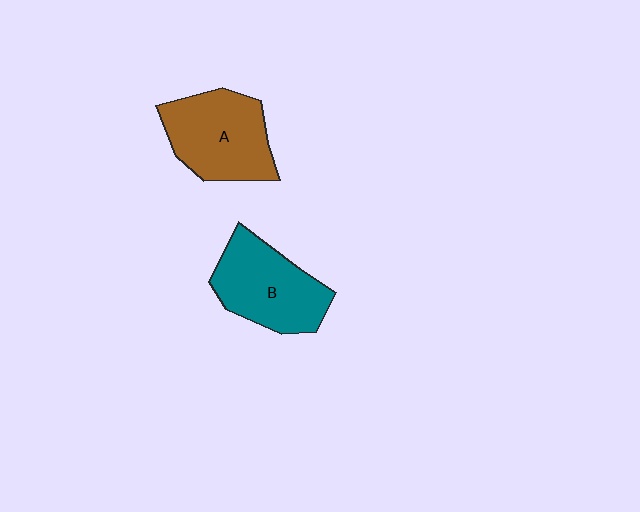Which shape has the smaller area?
Shape B (teal).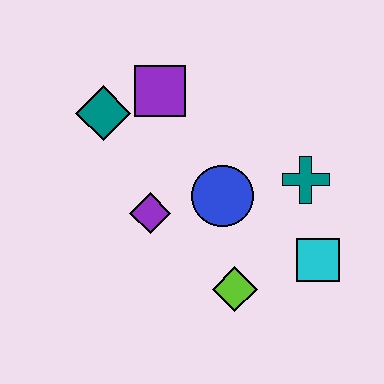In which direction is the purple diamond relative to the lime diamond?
The purple diamond is to the left of the lime diamond.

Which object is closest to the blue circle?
The purple diamond is closest to the blue circle.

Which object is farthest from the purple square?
The cyan square is farthest from the purple square.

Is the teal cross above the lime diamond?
Yes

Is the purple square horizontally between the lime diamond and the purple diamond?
Yes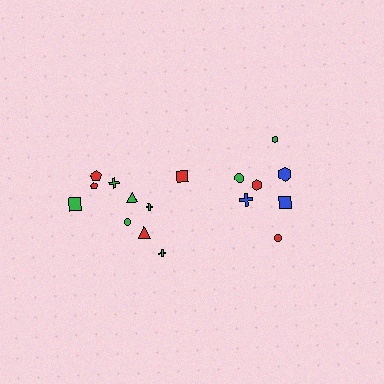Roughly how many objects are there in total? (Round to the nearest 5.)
Roughly 15 objects in total.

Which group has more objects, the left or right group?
The left group.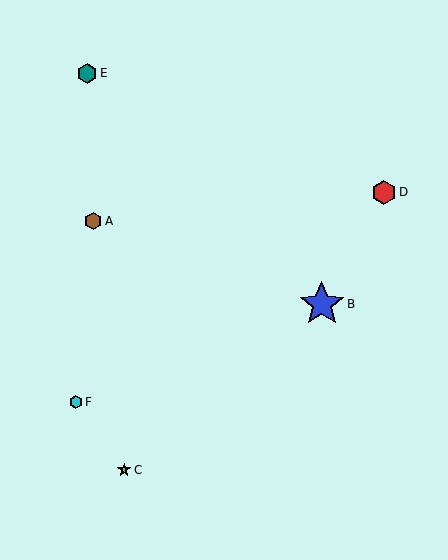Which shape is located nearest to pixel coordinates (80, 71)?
The teal hexagon (labeled E) at (87, 73) is nearest to that location.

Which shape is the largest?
The blue star (labeled B) is the largest.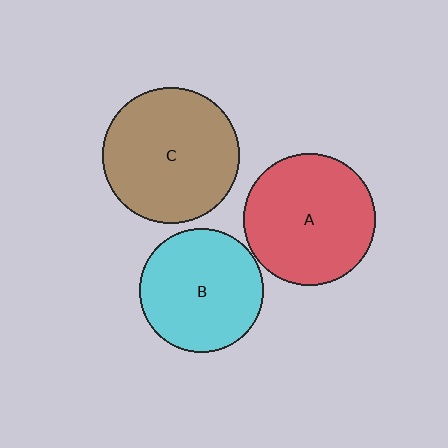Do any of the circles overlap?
No, none of the circles overlap.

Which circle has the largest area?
Circle C (brown).